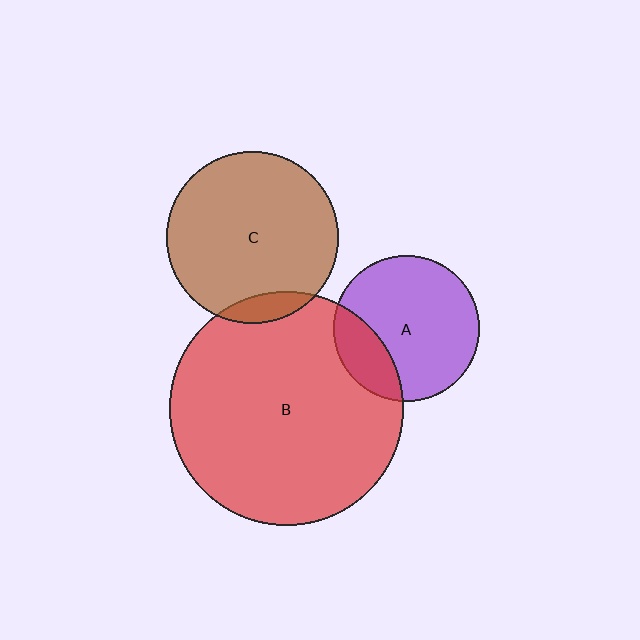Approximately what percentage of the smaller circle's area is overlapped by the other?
Approximately 10%.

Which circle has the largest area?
Circle B (red).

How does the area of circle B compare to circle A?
Approximately 2.6 times.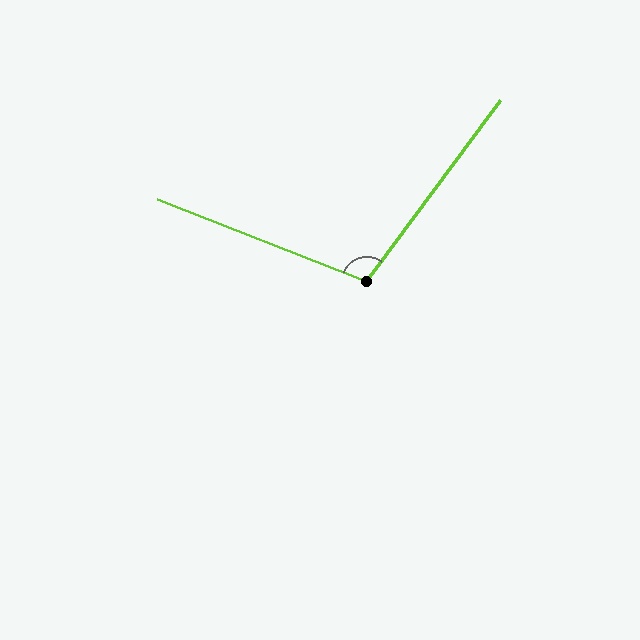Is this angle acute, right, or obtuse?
It is obtuse.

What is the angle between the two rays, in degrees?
Approximately 105 degrees.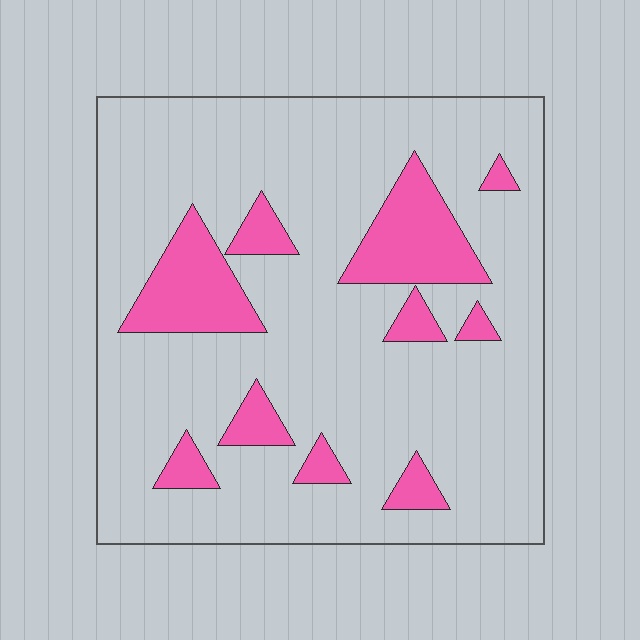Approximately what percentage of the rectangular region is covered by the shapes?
Approximately 15%.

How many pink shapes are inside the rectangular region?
10.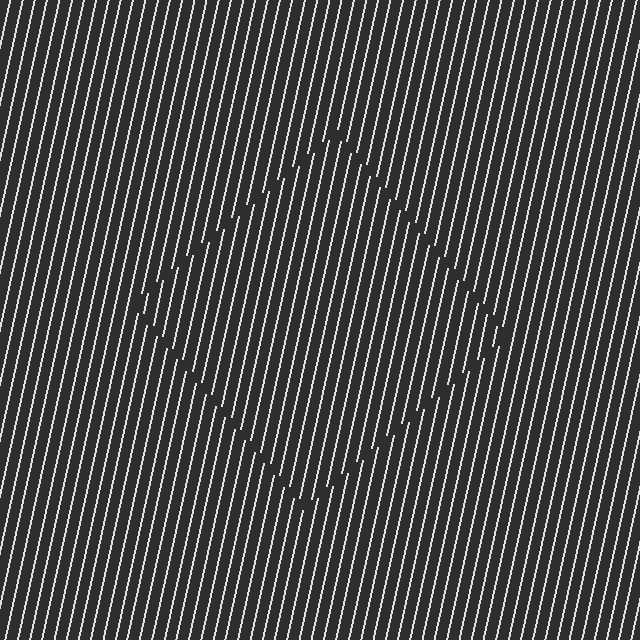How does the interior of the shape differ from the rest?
The interior of the shape contains the same grating, shifted by half a period — the contour is defined by the phase discontinuity where line-ends from the inner and outer gratings abut.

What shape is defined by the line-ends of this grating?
An illusory square. The interior of the shape contains the same grating, shifted by half a period — the contour is defined by the phase discontinuity where line-ends from the inner and outer gratings abut.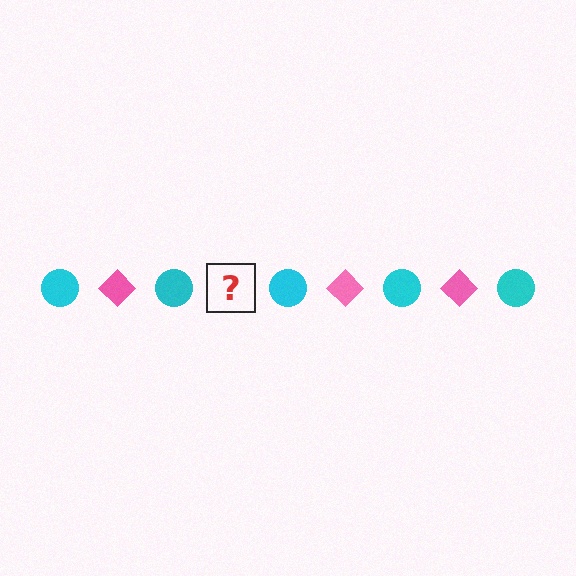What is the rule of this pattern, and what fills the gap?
The rule is that the pattern alternates between cyan circle and pink diamond. The gap should be filled with a pink diamond.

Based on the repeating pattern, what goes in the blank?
The blank should be a pink diamond.